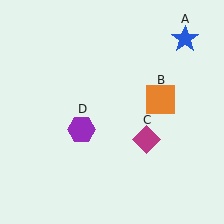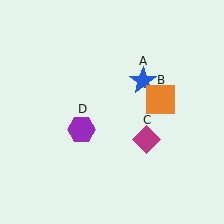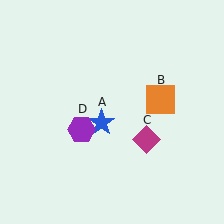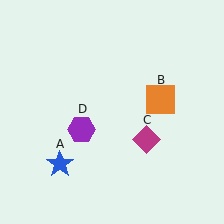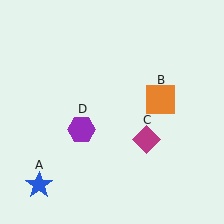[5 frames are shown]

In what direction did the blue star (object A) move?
The blue star (object A) moved down and to the left.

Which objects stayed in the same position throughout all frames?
Orange square (object B) and magenta diamond (object C) and purple hexagon (object D) remained stationary.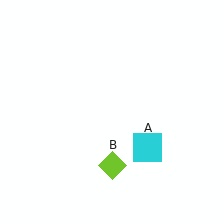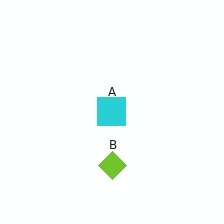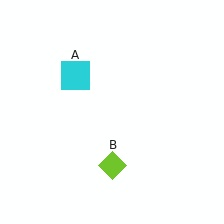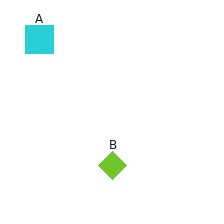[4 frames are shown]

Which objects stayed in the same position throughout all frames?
Lime diamond (object B) remained stationary.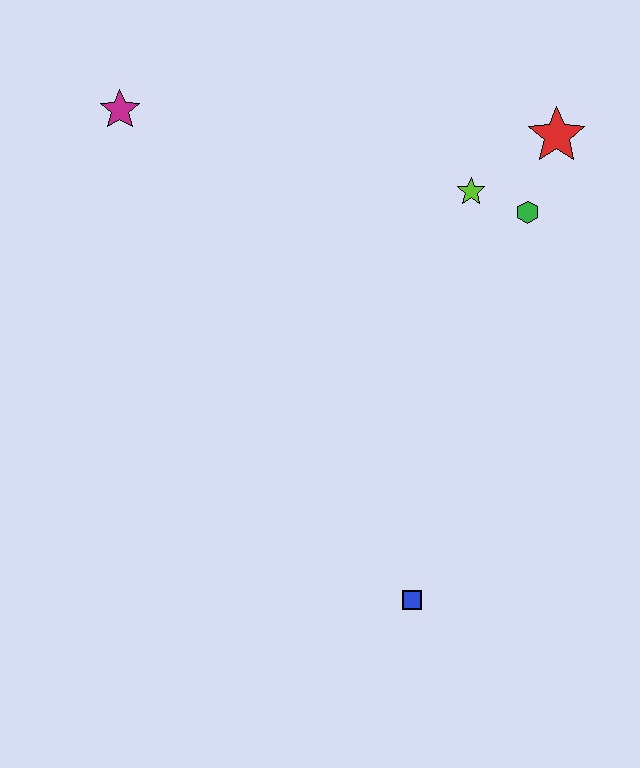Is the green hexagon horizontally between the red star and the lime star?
Yes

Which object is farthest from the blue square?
The magenta star is farthest from the blue square.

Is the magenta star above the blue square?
Yes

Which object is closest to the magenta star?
The lime star is closest to the magenta star.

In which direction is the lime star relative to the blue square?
The lime star is above the blue square.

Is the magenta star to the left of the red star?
Yes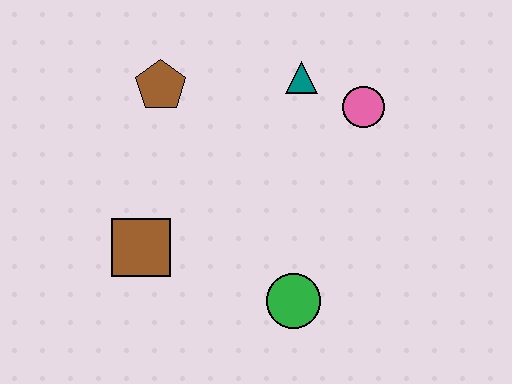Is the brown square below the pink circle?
Yes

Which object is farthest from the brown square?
The pink circle is farthest from the brown square.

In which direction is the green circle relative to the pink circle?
The green circle is below the pink circle.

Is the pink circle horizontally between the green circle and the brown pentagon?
No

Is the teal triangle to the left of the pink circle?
Yes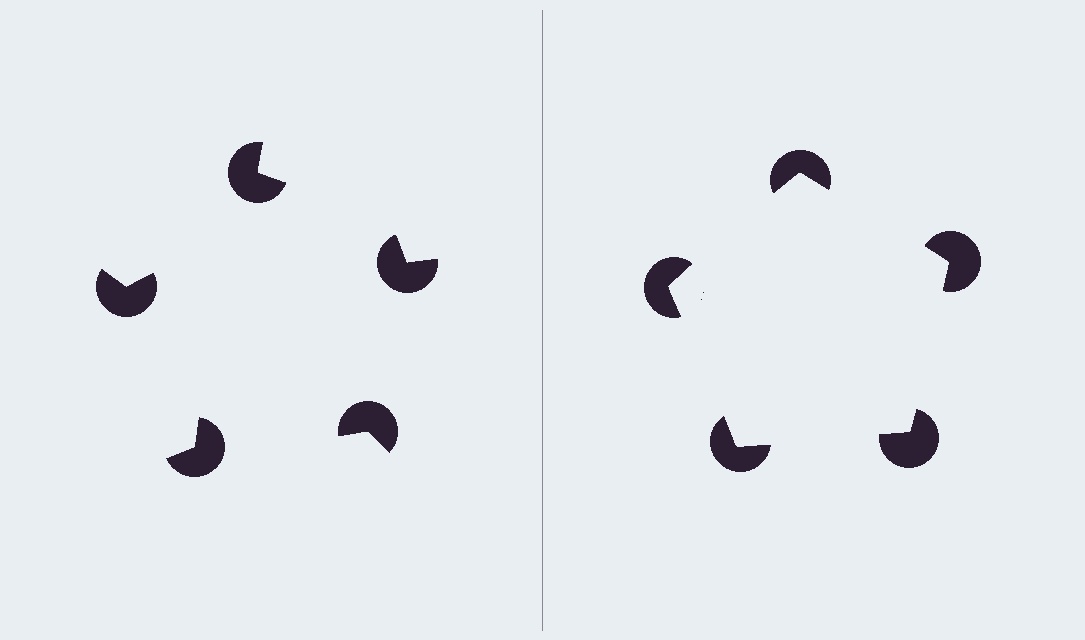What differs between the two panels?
The pac-man discs are positioned identically on both sides; only the wedge orientations differ. On the right they align to a pentagon; on the left they are misaligned.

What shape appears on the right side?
An illusory pentagon.